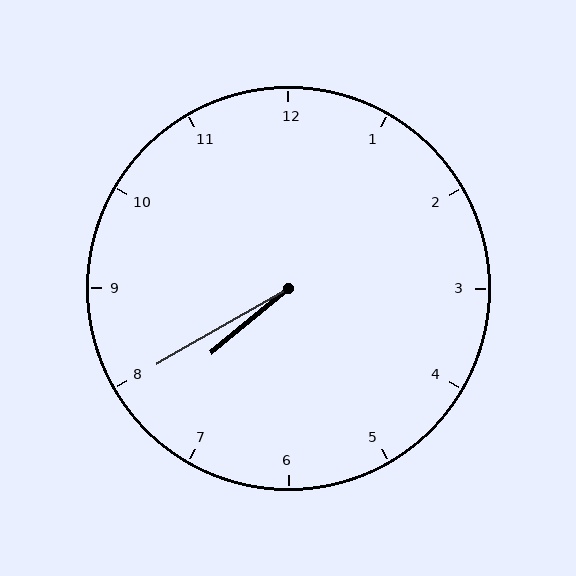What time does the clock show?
7:40.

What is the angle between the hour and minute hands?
Approximately 10 degrees.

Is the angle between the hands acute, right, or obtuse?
It is acute.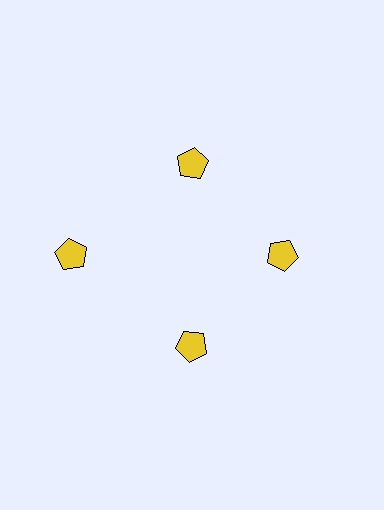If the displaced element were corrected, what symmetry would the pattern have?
It would have 4-fold rotational symmetry — the pattern would map onto itself every 90 degrees.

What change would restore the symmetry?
The symmetry would be restored by moving it inward, back onto the ring so that all 4 pentagons sit at equal angles and equal distance from the center.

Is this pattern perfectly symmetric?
No. The 4 yellow pentagons are arranged in a ring, but one element near the 9 o'clock position is pushed outward from the center, breaking the 4-fold rotational symmetry.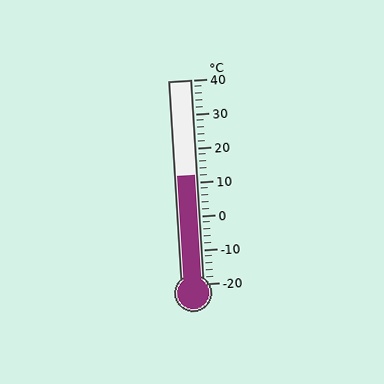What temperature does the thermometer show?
The thermometer shows approximately 12°C.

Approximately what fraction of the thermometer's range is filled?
The thermometer is filled to approximately 55% of its range.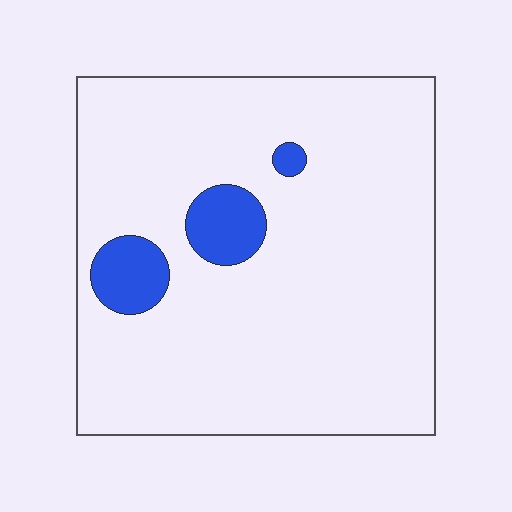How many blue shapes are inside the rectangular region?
3.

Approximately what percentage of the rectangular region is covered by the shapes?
Approximately 10%.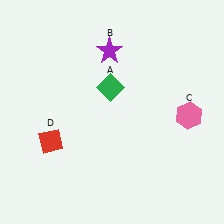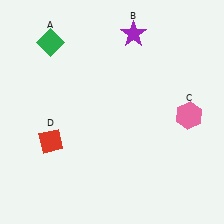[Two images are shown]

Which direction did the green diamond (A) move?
The green diamond (A) moved left.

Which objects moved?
The objects that moved are: the green diamond (A), the purple star (B).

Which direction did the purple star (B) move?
The purple star (B) moved right.